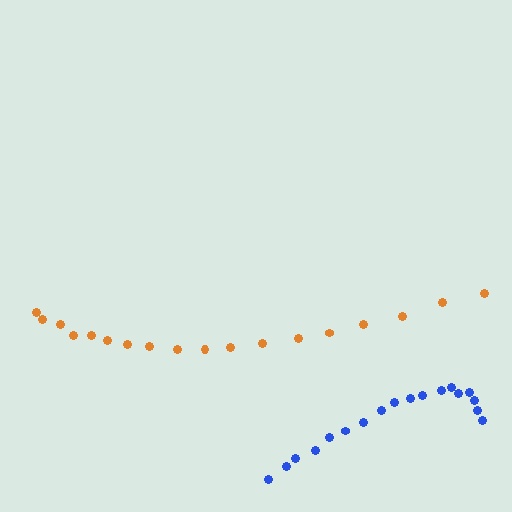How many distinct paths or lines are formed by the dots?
There are 2 distinct paths.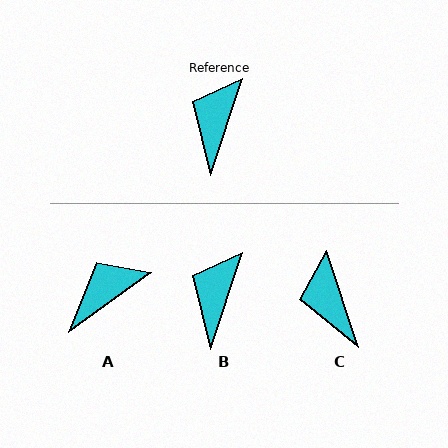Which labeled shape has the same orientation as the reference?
B.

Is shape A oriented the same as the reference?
No, it is off by about 36 degrees.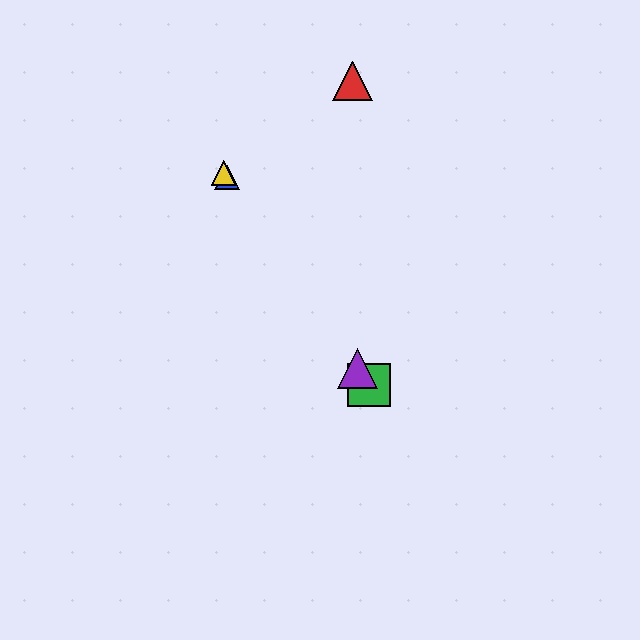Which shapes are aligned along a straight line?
The blue triangle, the green square, the yellow triangle, the purple triangle are aligned along a straight line.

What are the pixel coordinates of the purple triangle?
The purple triangle is at (357, 368).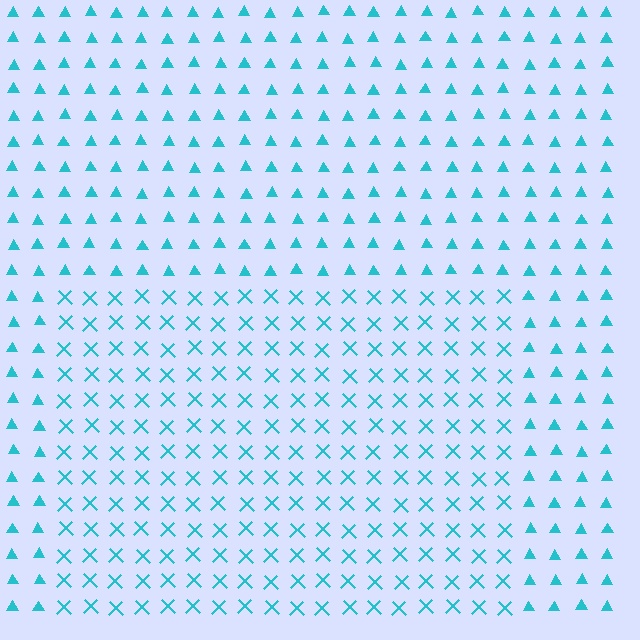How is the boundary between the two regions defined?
The boundary is defined by a change in element shape: X marks inside vs. triangles outside. All elements share the same color and spacing.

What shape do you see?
I see a rectangle.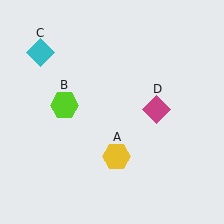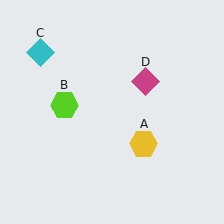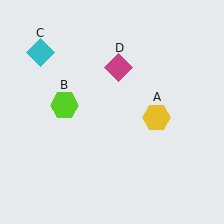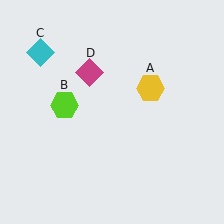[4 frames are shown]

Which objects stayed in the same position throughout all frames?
Lime hexagon (object B) and cyan diamond (object C) remained stationary.